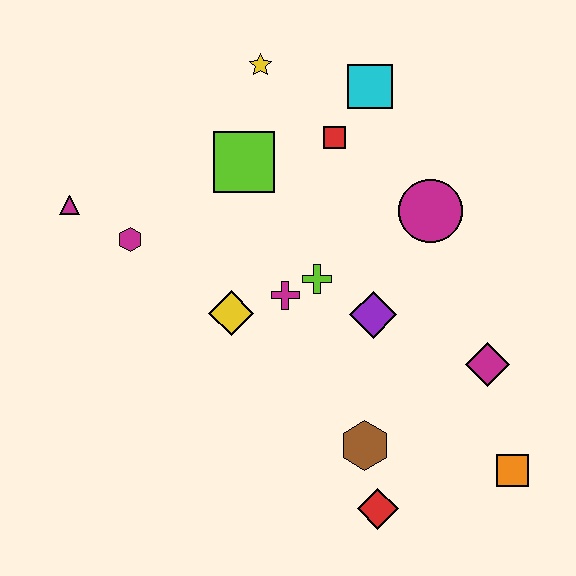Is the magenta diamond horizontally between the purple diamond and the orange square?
Yes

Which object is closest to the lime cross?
The magenta cross is closest to the lime cross.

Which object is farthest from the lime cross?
The orange square is farthest from the lime cross.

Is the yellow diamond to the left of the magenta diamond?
Yes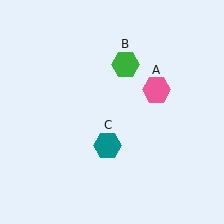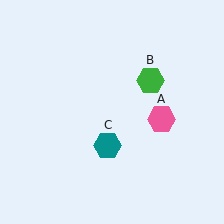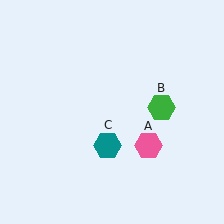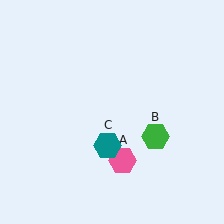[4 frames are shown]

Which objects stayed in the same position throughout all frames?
Teal hexagon (object C) remained stationary.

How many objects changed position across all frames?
2 objects changed position: pink hexagon (object A), green hexagon (object B).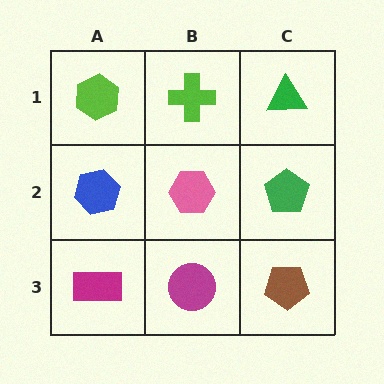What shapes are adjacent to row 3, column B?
A pink hexagon (row 2, column B), a magenta rectangle (row 3, column A), a brown pentagon (row 3, column C).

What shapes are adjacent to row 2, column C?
A green triangle (row 1, column C), a brown pentagon (row 3, column C), a pink hexagon (row 2, column B).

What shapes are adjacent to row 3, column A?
A blue hexagon (row 2, column A), a magenta circle (row 3, column B).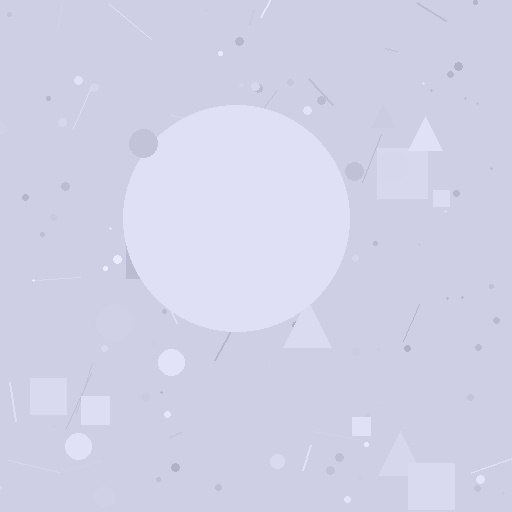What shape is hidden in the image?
A circle is hidden in the image.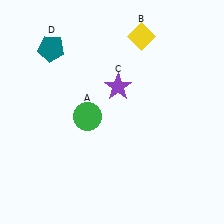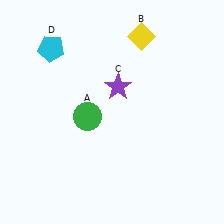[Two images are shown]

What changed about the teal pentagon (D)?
In Image 1, D is teal. In Image 2, it changed to cyan.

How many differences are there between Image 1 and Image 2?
There is 1 difference between the two images.